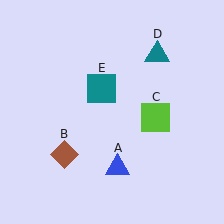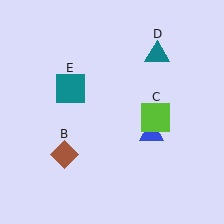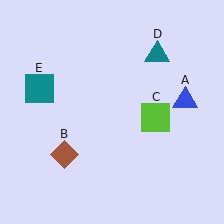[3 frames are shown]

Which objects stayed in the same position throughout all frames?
Brown diamond (object B) and lime square (object C) and teal triangle (object D) remained stationary.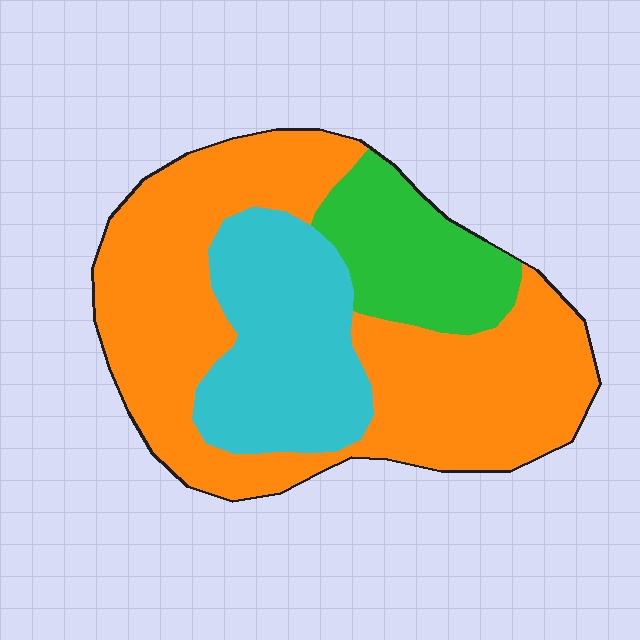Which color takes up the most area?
Orange, at roughly 60%.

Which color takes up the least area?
Green, at roughly 15%.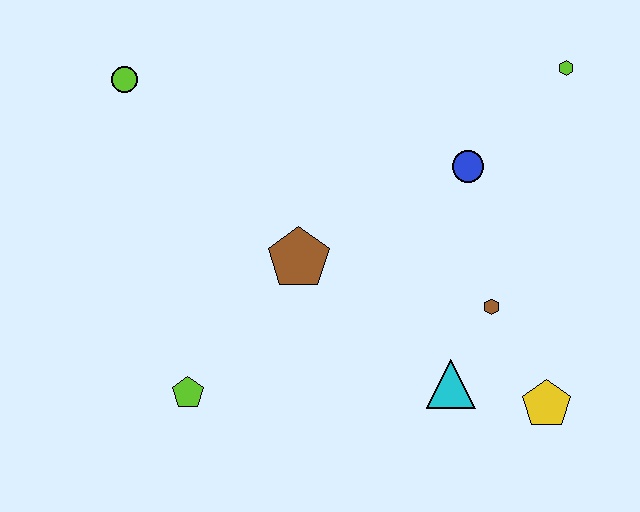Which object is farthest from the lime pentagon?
The lime hexagon is farthest from the lime pentagon.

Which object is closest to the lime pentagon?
The brown pentagon is closest to the lime pentagon.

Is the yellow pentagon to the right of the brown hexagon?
Yes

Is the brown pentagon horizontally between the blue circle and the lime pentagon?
Yes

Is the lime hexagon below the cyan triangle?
No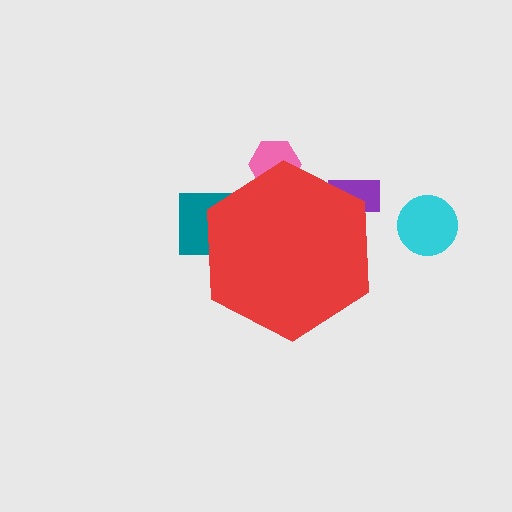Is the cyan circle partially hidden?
No, the cyan circle is fully visible.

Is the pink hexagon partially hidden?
Yes, the pink hexagon is partially hidden behind the red hexagon.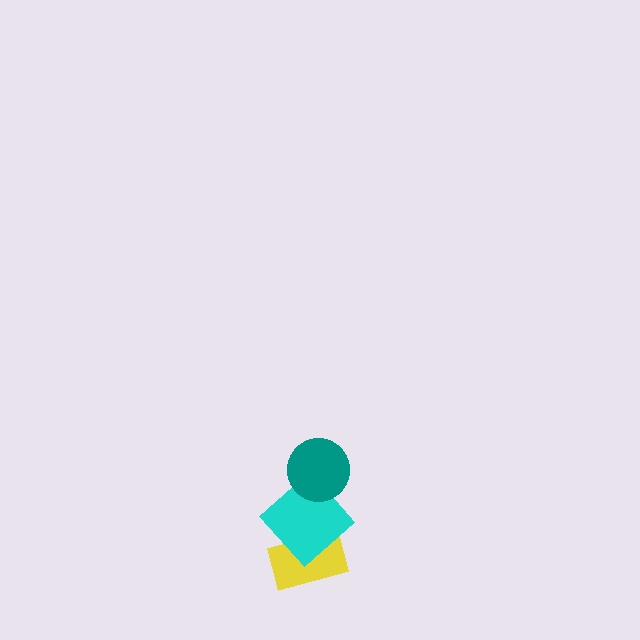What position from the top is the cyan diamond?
The cyan diamond is 2nd from the top.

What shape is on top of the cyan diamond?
The teal circle is on top of the cyan diamond.